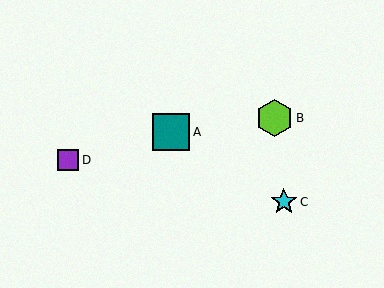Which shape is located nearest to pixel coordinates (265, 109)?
The lime hexagon (labeled B) at (274, 118) is nearest to that location.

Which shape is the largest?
The teal square (labeled A) is the largest.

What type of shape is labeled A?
Shape A is a teal square.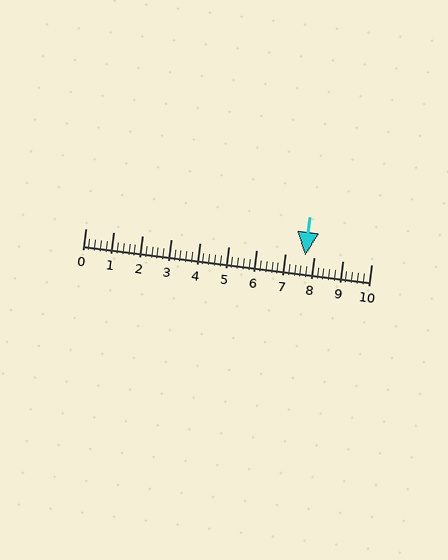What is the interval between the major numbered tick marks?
The major tick marks are spaced 1 units apart.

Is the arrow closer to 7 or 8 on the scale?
The arrow is closer to 8.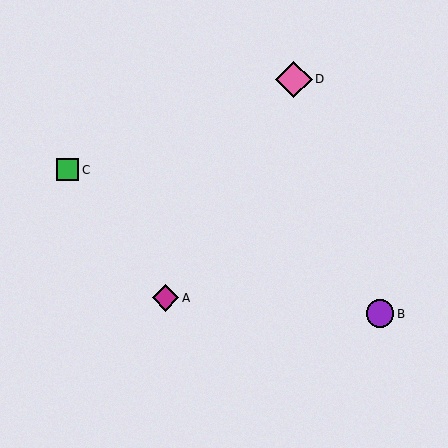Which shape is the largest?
The pink diamond (labeled D) is the largest.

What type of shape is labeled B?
Shape B is a purple circle.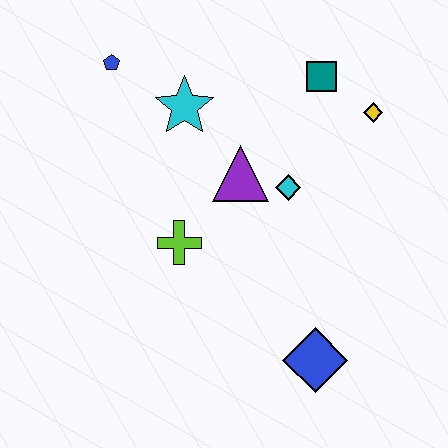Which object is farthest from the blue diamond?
The blue pentagon is farthest from the blue diamond.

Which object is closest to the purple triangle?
The cyan diamond is closest to the purple triangle.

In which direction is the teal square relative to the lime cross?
The teal square is above the lime cross.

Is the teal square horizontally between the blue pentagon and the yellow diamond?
Yes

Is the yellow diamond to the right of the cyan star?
Yes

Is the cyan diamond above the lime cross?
Yes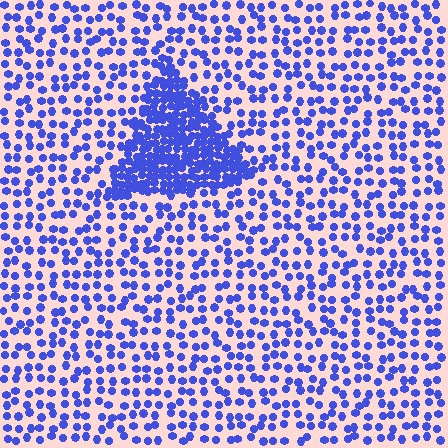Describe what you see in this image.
The image contains small blue elements arranged at two different densities. A triangle-shaped region is visible where the elements are more densely packed than the surrounding area.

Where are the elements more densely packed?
The elements are more densely packed inside the triangle boundary.